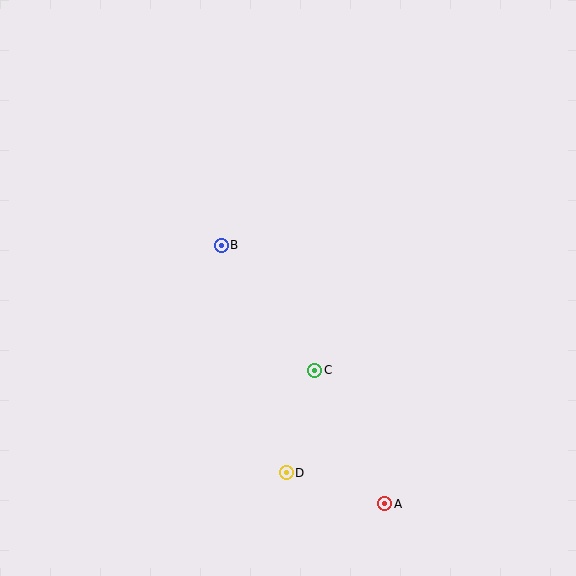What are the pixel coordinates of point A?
Point A is at (385, 504).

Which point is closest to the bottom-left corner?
Point D is closest to the bottom-left corner.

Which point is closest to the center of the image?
Point B at (221, 245) is closest to the center.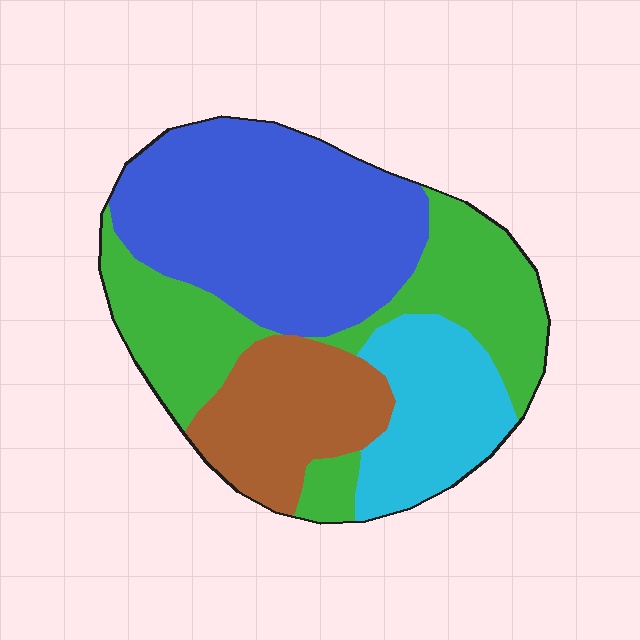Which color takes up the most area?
Blue, at roughly 35%.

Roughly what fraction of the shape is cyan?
Cyan covers around 15% of the shape.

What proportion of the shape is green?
Green covers roughly 30% of the shape.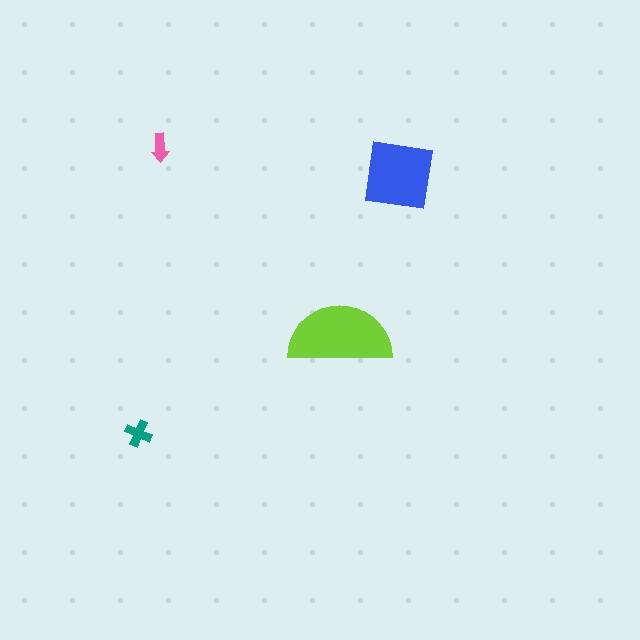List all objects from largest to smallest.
The lime semicircle, the blue square, the teal cross, the pink arrow.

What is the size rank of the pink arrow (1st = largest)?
4th.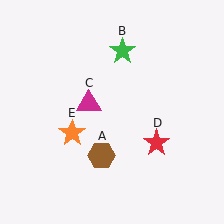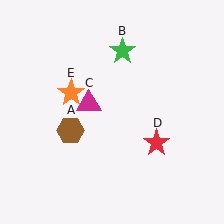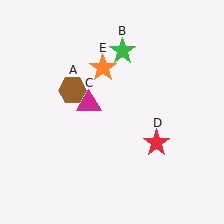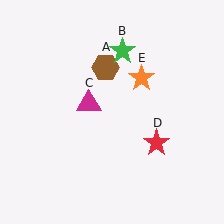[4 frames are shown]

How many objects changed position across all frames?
2 objects changed position: brown hexagon (object A), orange star (object E).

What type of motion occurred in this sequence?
The brown hexagon (object A), orange star (object E) rotated clockwise around the center of the scene.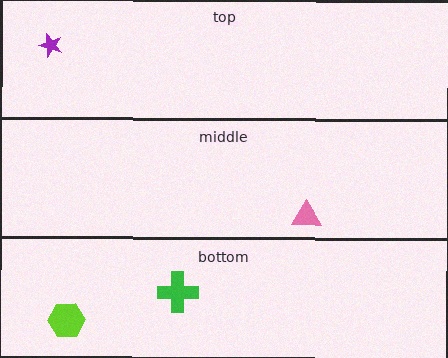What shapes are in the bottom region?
The lime hexagon, the green cross.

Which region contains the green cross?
The bottom region.